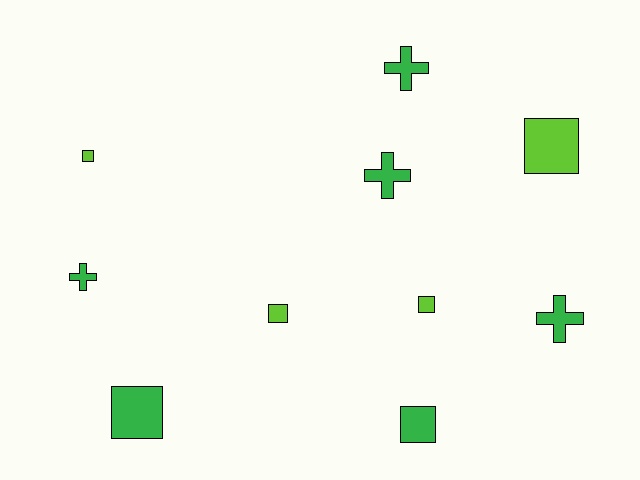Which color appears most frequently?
Green, with 6 objects.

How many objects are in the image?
There are 10 objects.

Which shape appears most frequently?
Square, with 6 objects.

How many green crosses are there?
There are 4 green crosses.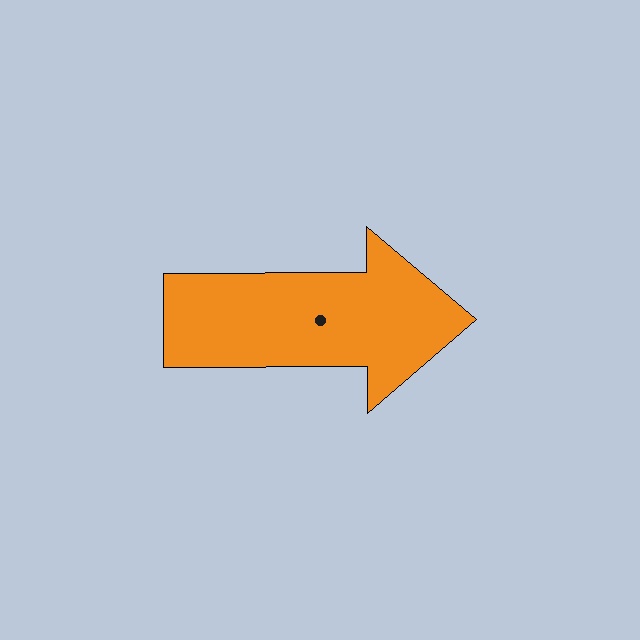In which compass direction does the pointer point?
East.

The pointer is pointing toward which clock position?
Roughly 3 o'clock.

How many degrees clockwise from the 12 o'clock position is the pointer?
Approximately 90 degrees.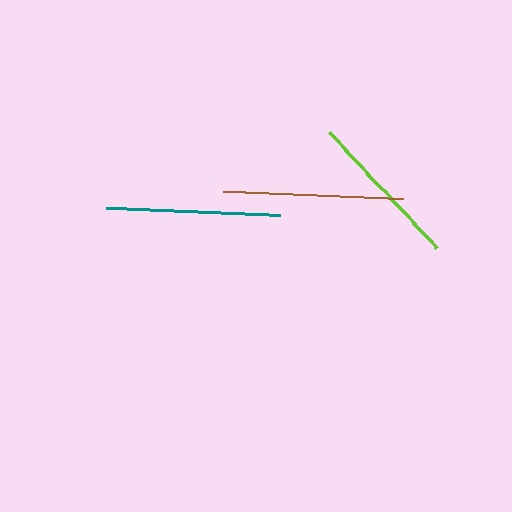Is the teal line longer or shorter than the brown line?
The brown line is longer than the teal line.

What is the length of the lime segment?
The lime segment is approximately 158 pixels long.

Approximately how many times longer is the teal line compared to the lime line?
The teal line is approximately 1.1 times the length of the lime line.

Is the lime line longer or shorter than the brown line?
The brown line is longer than the lime line.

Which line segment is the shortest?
The lime line is the shortest at approximately 158 pixels.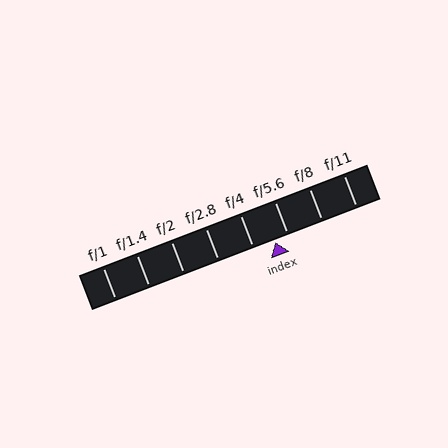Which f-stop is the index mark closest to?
The index mark is closest to f/5.6.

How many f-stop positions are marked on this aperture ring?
There are 8 f-stop positions marked.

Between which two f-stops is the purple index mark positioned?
The index mark is between f/4 and f/5.6.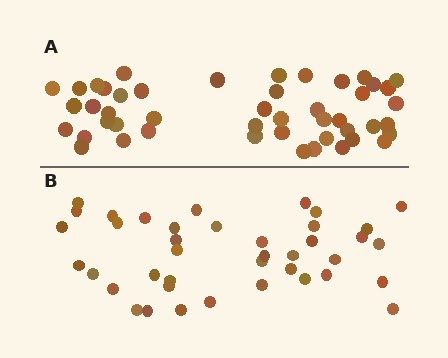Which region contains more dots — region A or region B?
Region A (the top region) has more dots.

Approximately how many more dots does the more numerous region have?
Region A has roughly 8 or so more dots than region B.